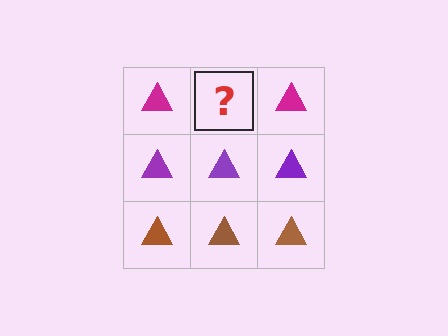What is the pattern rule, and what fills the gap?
The rule is that each row has a consistent color. The gap should be filled with a magenta triangle.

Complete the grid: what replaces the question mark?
The question mark should be replaced with a magenta triangle.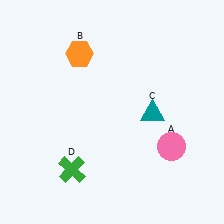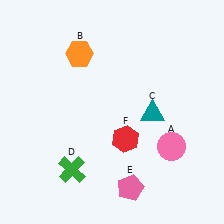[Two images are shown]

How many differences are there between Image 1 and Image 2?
There are 2 differences between the two images.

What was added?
A pink pentagon (E), a red hexagon (F) were added in Image 2.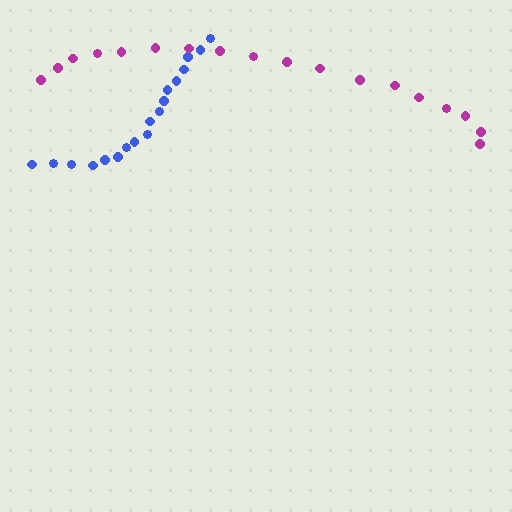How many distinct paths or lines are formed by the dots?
There are 2 distinct paths.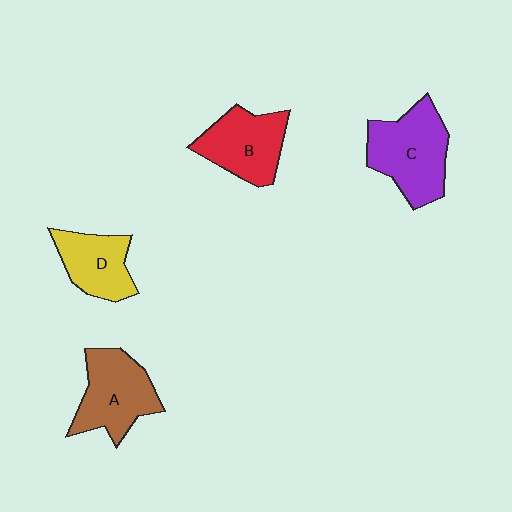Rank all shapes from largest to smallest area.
From largest to smallest: C (purple), A (brown), B (red), D (yellow).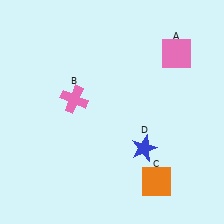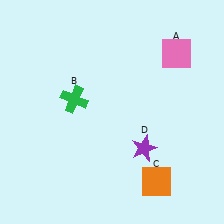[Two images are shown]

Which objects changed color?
B changed from pink to green. D changed from blue to purple.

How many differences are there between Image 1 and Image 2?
There are 2 differences between the two images.